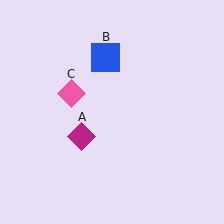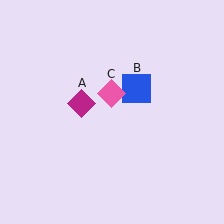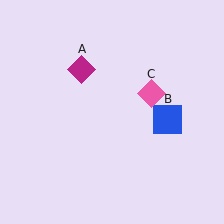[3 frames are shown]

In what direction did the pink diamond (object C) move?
The pink diamond (object C) moved right.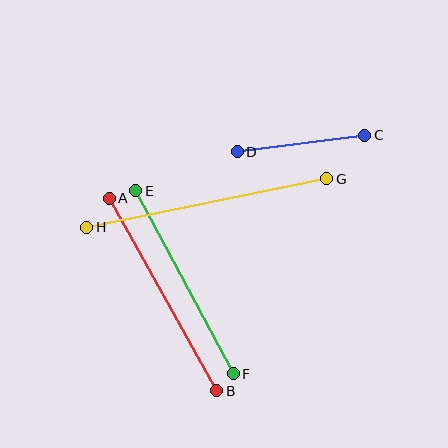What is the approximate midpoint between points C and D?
The midpoint is at approximately (301, 143) pixels.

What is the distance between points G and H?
The distance is approximately 245 pixels.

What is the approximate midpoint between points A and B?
The midpoint is at approximately (163, 295) pixels.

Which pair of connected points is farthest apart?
Points G and H are farthest apart.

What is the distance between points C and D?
The distance is approximately 128 pixels.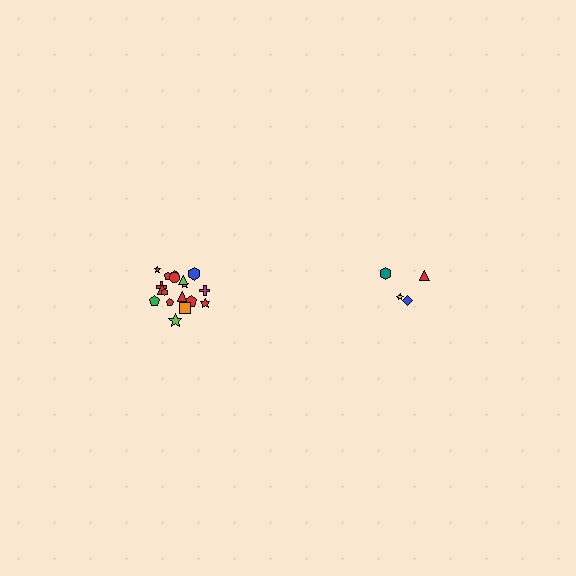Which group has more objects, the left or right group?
The left group.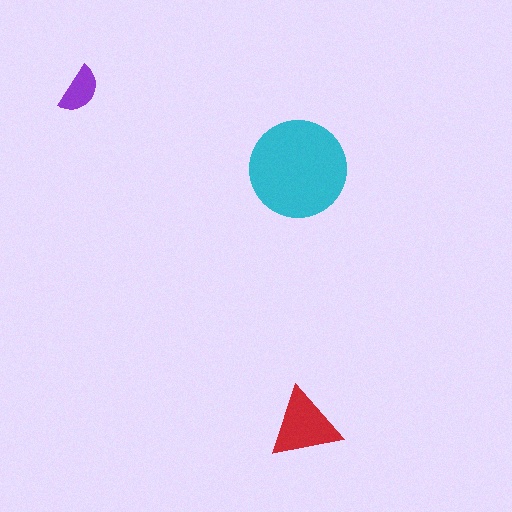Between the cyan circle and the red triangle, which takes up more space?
The cyan circle.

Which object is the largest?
The cyan circle.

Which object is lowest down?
The red triangle is bottommost.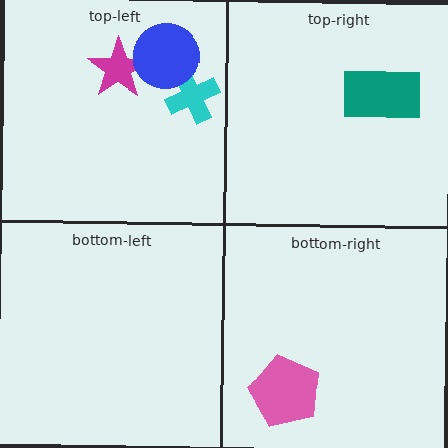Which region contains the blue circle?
The top-left region.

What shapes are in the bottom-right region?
The pink pentagon.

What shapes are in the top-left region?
The cyan cross, the magenta star, the blue circle.